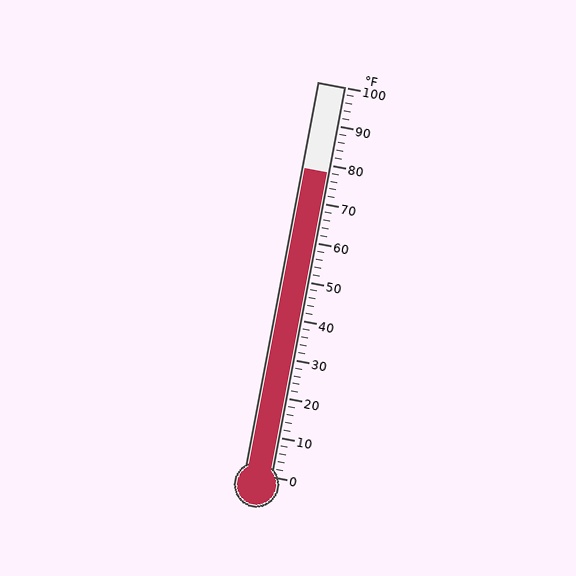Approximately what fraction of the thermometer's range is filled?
The thermometer is filled to approximately 80% of its range.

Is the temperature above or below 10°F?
The temperature is above 10°F.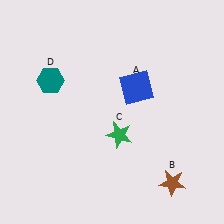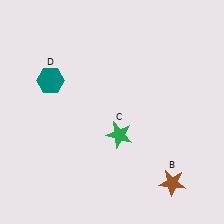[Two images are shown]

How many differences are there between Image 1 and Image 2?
There is 1 difference between the two images.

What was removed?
The blue square (A) was removed in Image 2.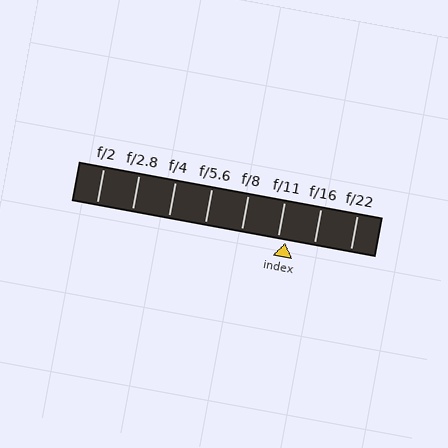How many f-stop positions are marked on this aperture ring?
There are 8 f-stop positions marked.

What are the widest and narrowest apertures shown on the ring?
The widest aperture shown is f/2 and the narrowest is f/22.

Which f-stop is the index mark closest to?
The index mark is closest to f/11.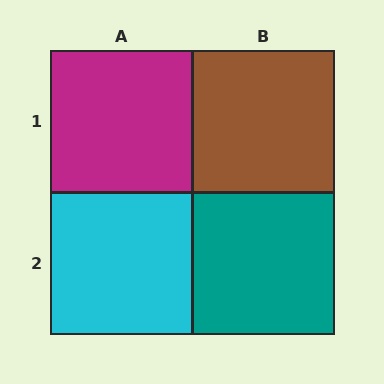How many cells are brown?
1 cell is brown.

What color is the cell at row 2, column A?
Cyan.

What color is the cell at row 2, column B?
Teal.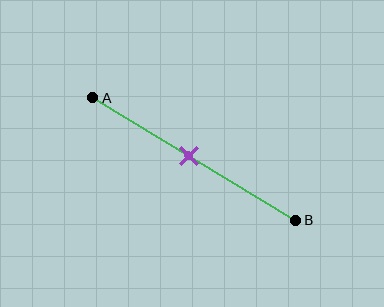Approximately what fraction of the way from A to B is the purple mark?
The purple mark is approximately 45% of the way from A to B.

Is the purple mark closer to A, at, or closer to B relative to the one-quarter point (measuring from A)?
The purple mark is closer to point B than the one-quarter point of segment AB.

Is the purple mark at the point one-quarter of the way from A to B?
No, the mark is at about 45% from A, not at the 25% one-quarter point.